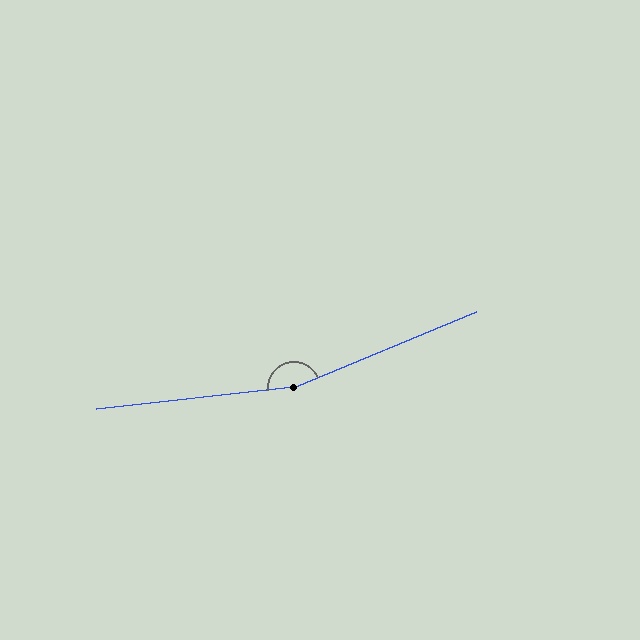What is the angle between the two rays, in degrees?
Approximately 164 degrees.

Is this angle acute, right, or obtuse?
It is obtuse.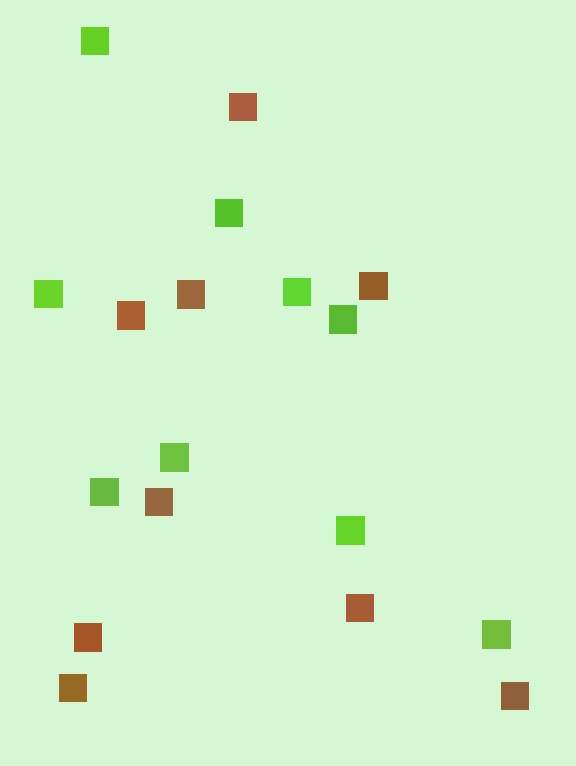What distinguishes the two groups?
There are 2 groups: one group of lime squares (9) and one group of brown squares (9).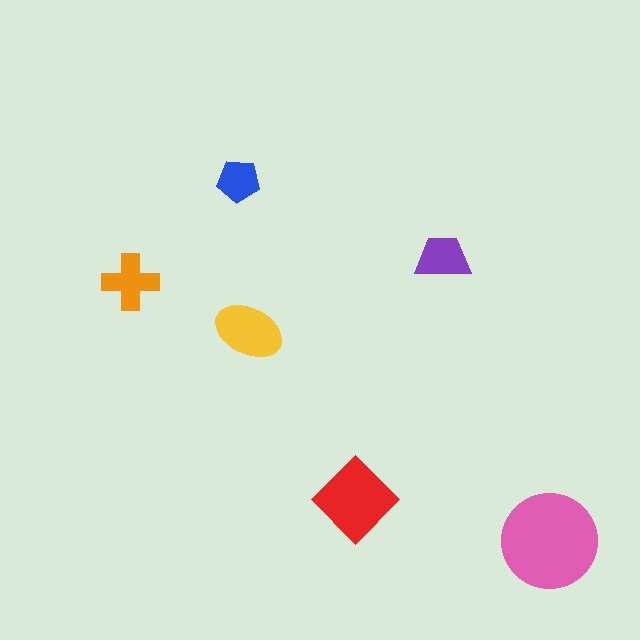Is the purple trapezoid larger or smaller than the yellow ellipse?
Smaller.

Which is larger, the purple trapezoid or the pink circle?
The pink circle.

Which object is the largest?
The pink circle.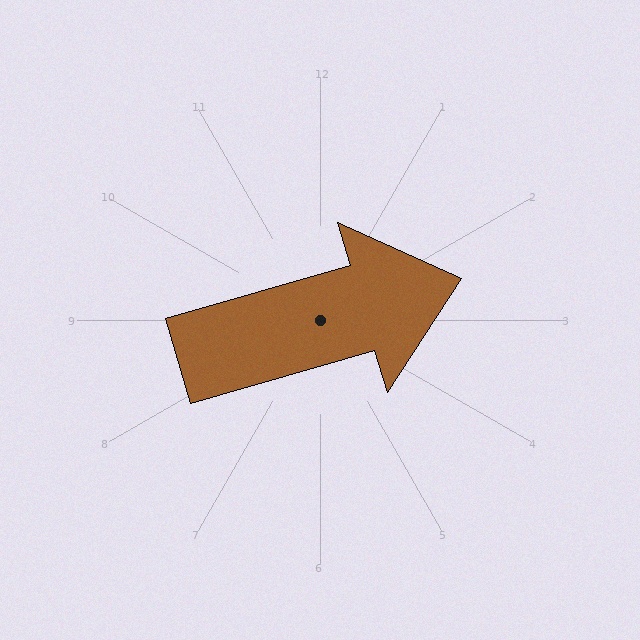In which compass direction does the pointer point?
East.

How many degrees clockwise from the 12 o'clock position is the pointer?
Approximately 74 degrees.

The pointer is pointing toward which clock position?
Roughly 2 o'clock.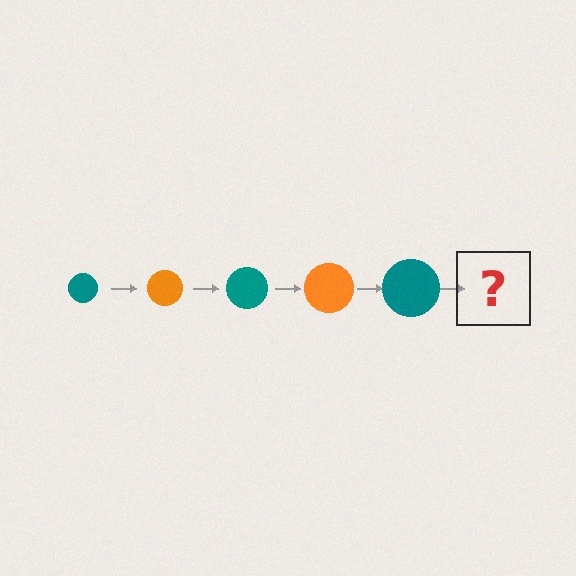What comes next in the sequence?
The next element should be an orange circle, larger than the previous one.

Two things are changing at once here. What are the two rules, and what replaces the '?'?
The two rules are that the circle grows larger each step and the color cycles through teal and orange. The '?' should be an orange circle, larger than the previous one.